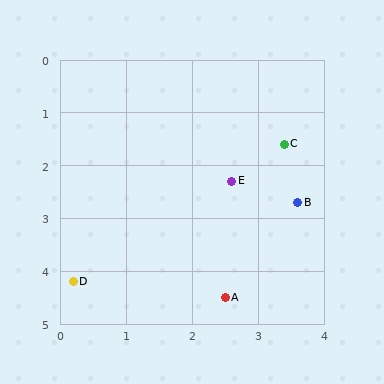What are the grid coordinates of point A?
Point A is at approximately (2.5, 4.5).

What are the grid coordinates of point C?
Point C is at approximately (3.4, 1.6).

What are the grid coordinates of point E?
Point E is at approximately (2.6, 2.3).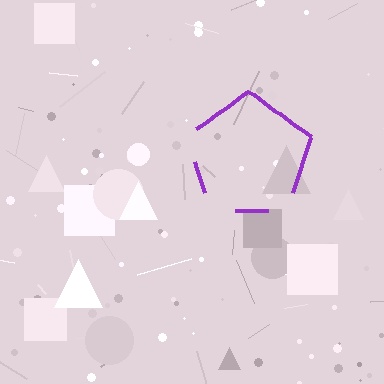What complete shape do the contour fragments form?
The contour fragments form a pentagon.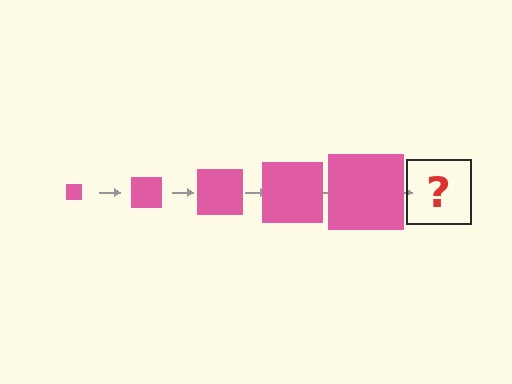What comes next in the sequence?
The next element should be a pink square, larger than the previous one.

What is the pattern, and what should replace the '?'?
The pattern is that the square gets progressively larger each step. The '?' should be a pink square, larger than the previous one.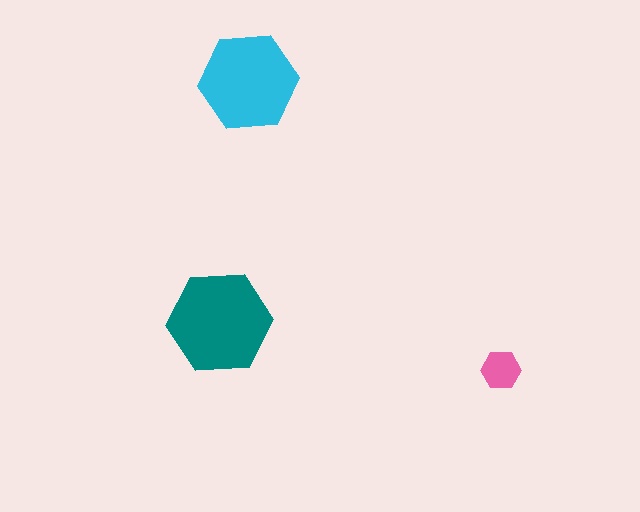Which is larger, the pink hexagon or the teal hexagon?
The teal one.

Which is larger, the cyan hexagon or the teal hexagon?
The teal one.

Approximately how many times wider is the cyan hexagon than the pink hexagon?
About 2.5 times wider.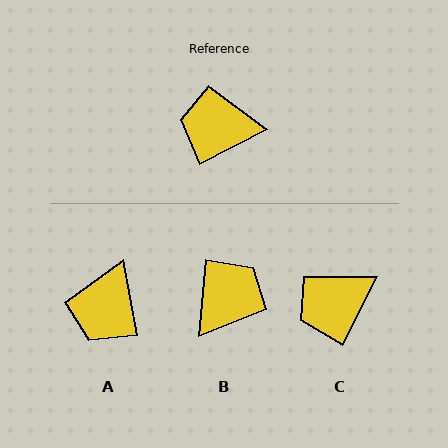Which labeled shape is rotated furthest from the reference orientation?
B, about 123 degrees away.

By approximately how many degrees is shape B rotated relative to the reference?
Approximately 123 degrees clockwise.